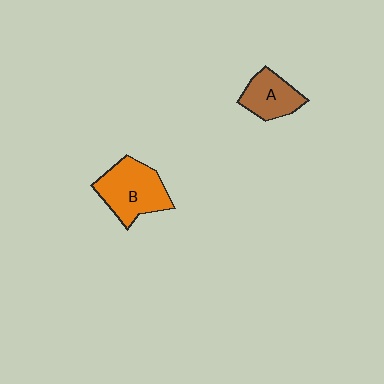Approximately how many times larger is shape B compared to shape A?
Approximately 1.5 times.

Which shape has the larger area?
Shape B (orange).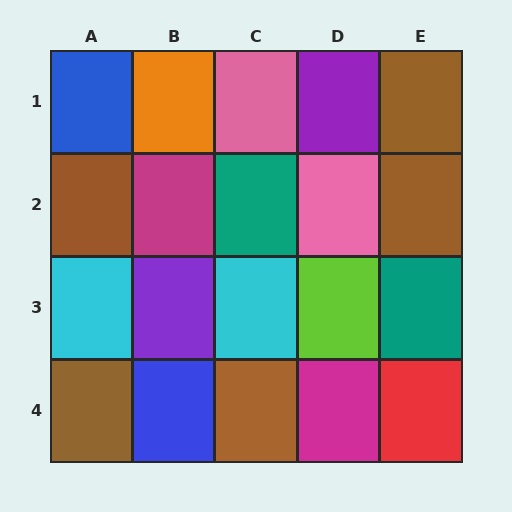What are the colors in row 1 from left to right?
Blue, orange, pink, purple, brown.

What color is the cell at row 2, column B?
Magenta.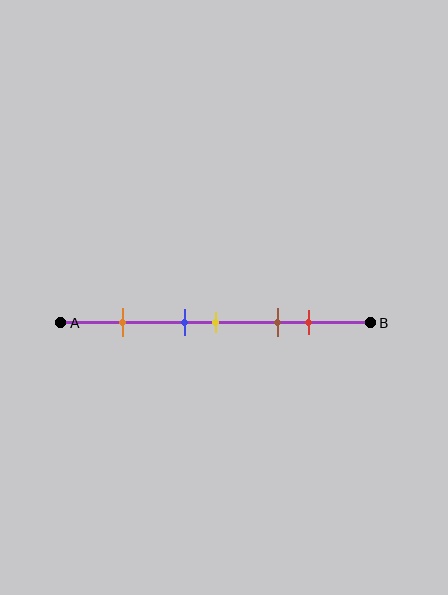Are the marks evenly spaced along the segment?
No, the marks are not evenly spaced.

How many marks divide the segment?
There are 5 marks dividing the segment.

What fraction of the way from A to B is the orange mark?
The orange mark is approximately 20% (0.2) of the way from A to B.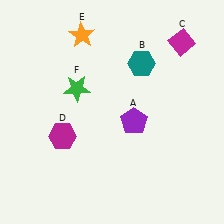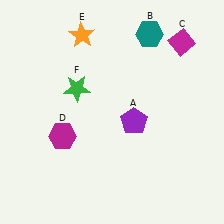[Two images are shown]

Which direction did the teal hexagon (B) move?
The teal hexagon (B) moved up.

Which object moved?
The teal hexagon (B) moved up.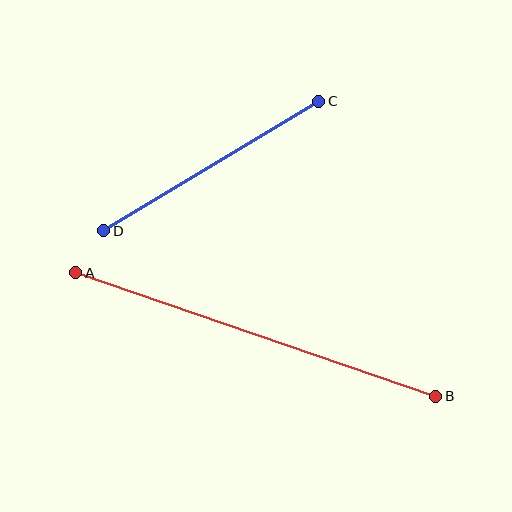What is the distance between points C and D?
The distance is approximately 251 pixels.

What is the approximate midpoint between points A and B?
The midpoint is at approximately (256, 334) pixels.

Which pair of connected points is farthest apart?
Points A and B are farthest apart.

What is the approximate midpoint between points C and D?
The midpoint is at approximately (211, 166) pixels.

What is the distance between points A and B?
The distance is approximately 381 pixels.